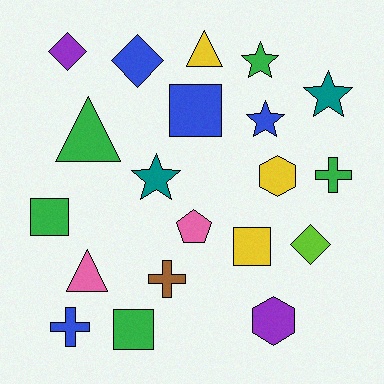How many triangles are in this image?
There are 3 triangles.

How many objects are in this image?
There are 20 objects.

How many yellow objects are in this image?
There are 3 yellow objects.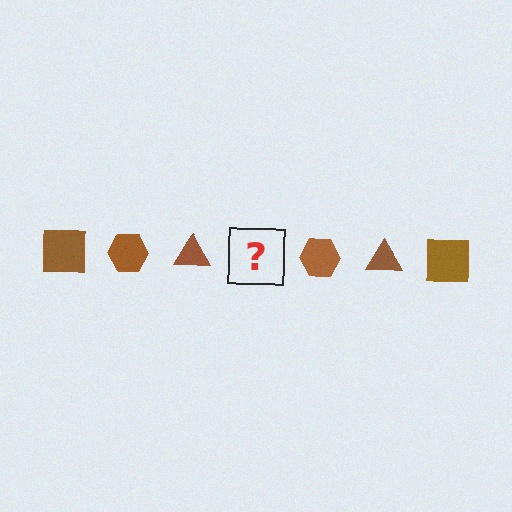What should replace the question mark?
The question mark should be replaced with a brown square.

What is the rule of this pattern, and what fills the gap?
The rule is that the pattern cycles through square, hexagon, triangle shapes in brown. The gap should be filled with a brown square.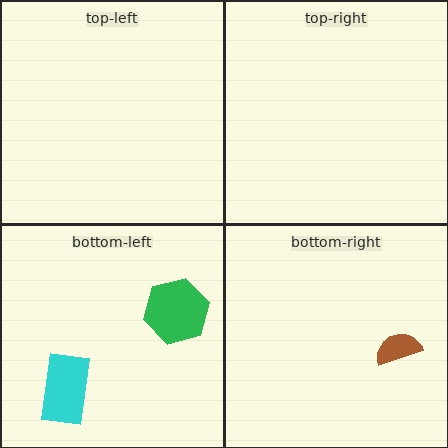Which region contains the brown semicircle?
The bottom-right region.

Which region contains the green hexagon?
The bottom-left region.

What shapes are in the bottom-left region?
The cyan rectangle, the green hexagon.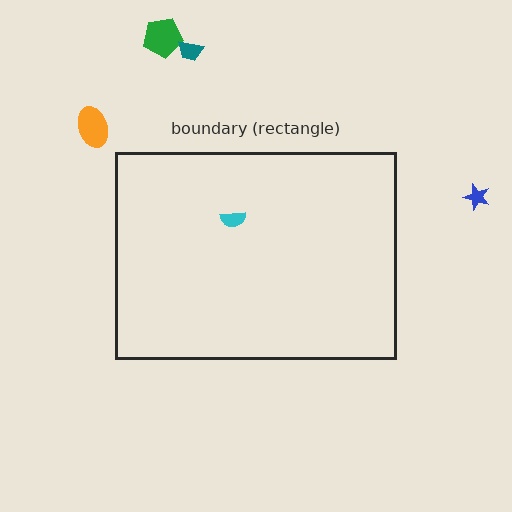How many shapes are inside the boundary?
1 inside, 4 outside.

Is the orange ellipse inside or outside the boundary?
Outside.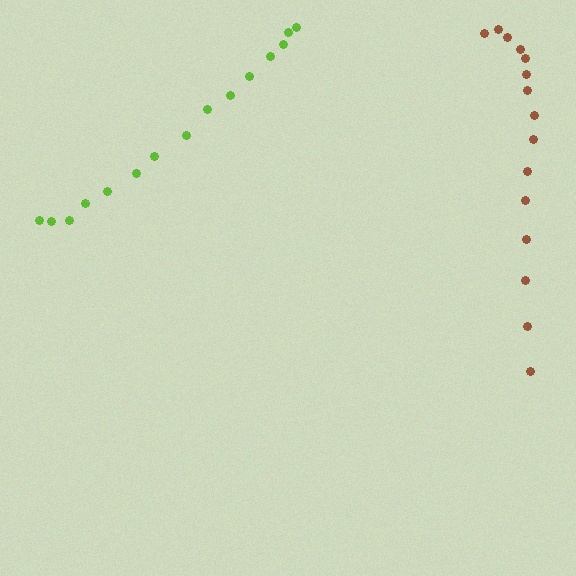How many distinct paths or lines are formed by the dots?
There are 2 distinct paths.